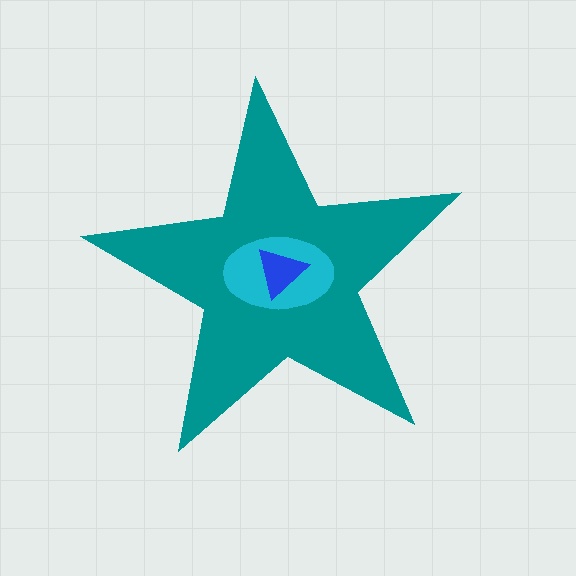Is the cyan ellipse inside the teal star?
Yes.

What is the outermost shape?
The teal star.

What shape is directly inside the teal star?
The cyan ellipse.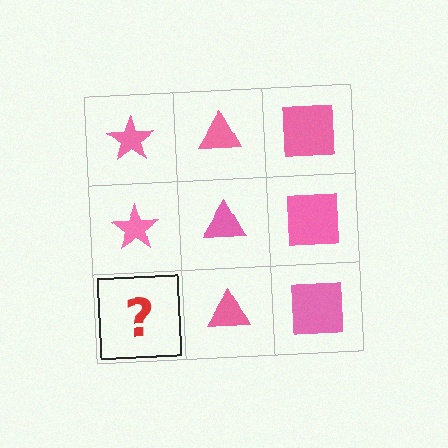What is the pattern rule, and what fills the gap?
The rule is that each column has a consistent shape. The gap should be filled with a pink star.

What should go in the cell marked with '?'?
The missing cell should contain a pink star.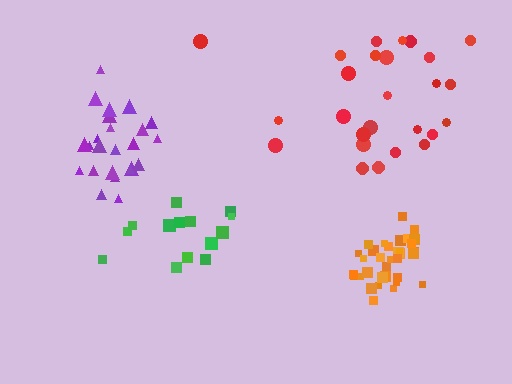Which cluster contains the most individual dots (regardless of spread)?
Orange (34).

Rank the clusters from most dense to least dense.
orange, purple, green, red.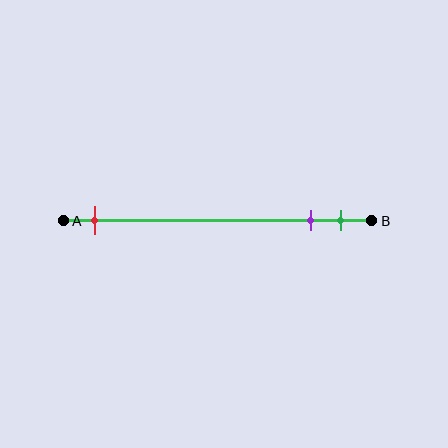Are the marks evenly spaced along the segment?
No, the marks are not evenly spaced.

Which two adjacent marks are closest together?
The purple and green marks are the closest adjacent pair.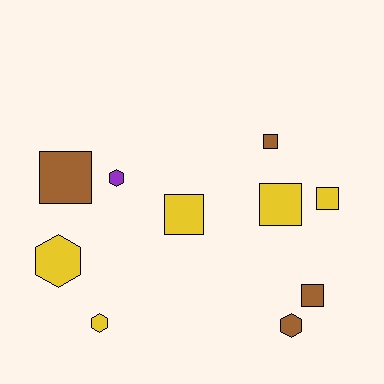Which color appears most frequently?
Yellow, with 5 objects.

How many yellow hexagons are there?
There are 2 yellow hexagons.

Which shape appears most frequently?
Square, with 6 objects.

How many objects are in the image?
There are 10 objects.